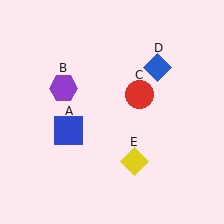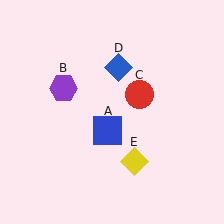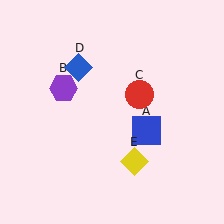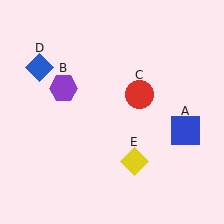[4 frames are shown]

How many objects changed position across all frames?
2 objects changed position: blue square (object A), blue diamond (object D).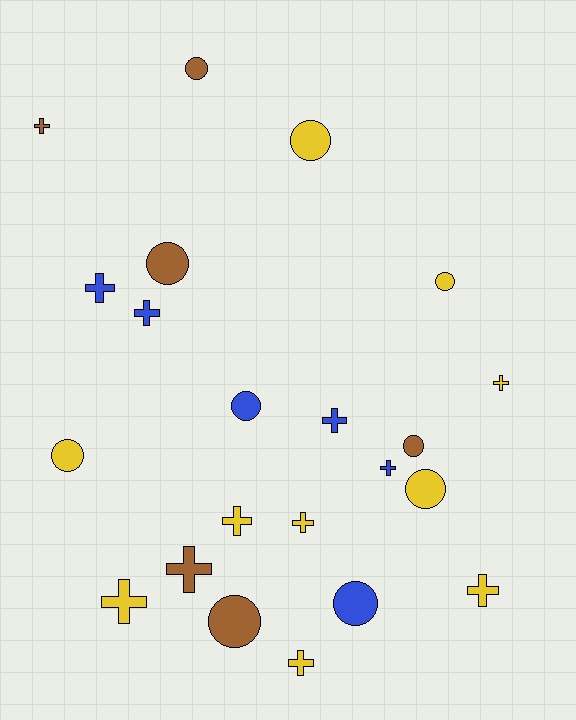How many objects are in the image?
There are 22 objects.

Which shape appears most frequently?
Cross, with 12 objects.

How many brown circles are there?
There are 4 brown circles.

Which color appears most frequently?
Yellow, with 10 objects.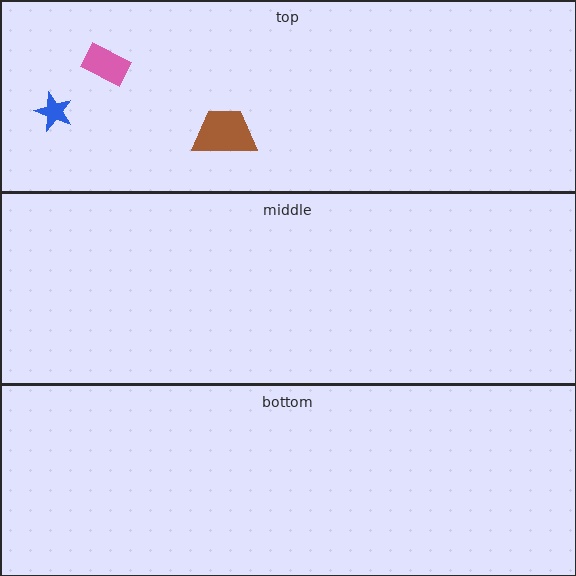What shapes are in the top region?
The pink rectangle, the brown trapezoid, the blue star.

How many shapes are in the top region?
3.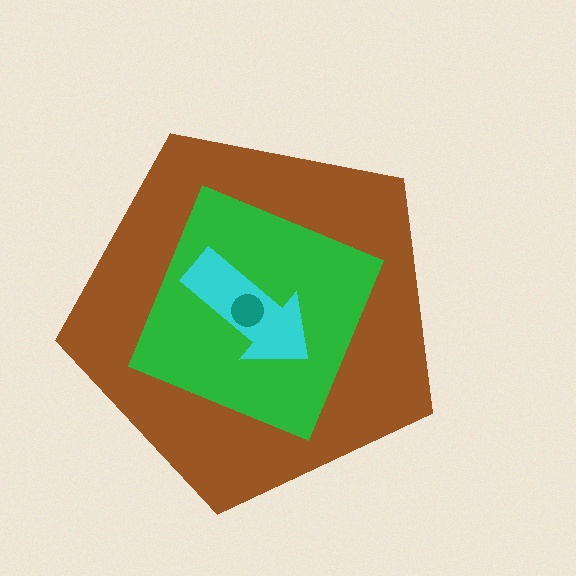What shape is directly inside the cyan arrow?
The teal circle.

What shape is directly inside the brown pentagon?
The green square.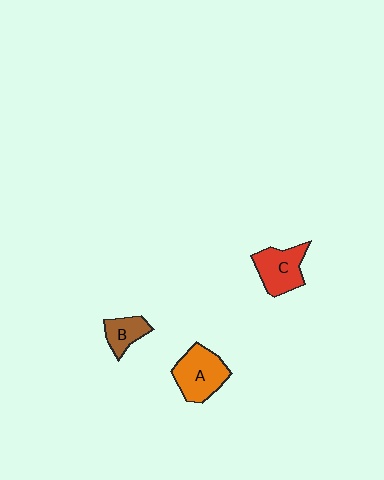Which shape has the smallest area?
Shape B (brown).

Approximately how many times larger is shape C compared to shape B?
Approximately 1.6 times.